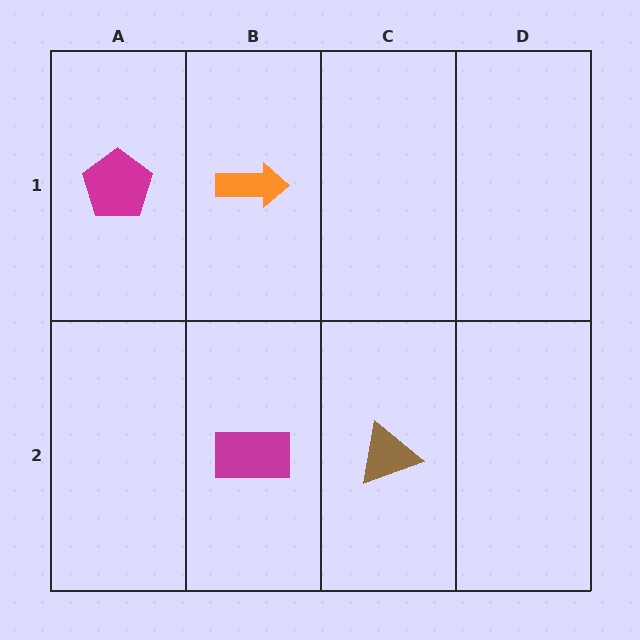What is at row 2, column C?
A brown triangle.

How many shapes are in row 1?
2 shapes.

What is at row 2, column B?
A magenta rectangle.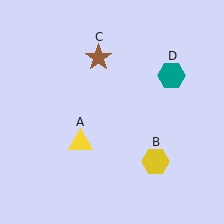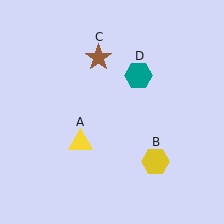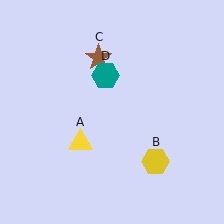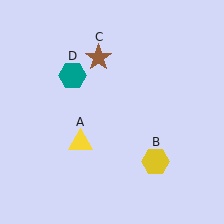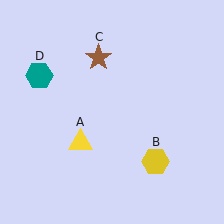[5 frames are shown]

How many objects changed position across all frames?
1 object changed position: teal hexagon (object D).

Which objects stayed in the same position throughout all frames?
Yellow triangle (object A) and yellow hexagon (object B) and brown star (object C) remained stationary.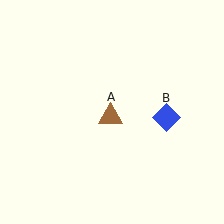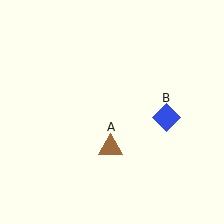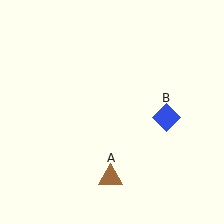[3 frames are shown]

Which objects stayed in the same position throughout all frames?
Blue diamond (object B) remained stationary.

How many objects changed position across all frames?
1 object changed position: brown triangle (object A).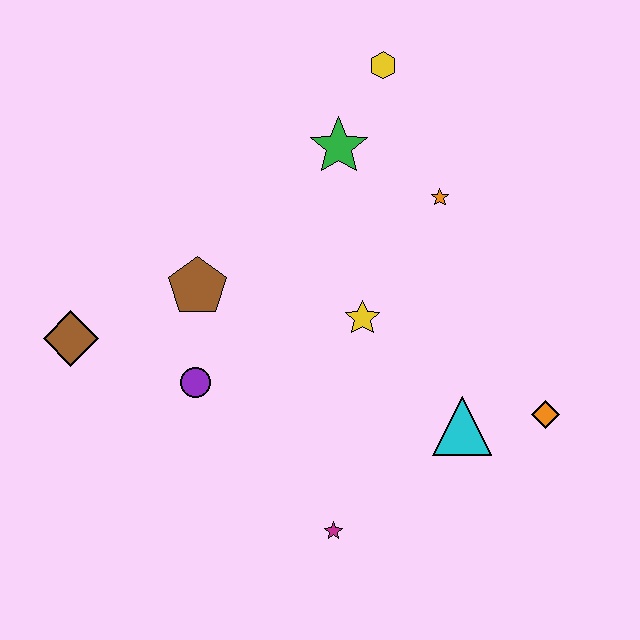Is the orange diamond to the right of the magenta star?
Yes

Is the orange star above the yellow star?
Yes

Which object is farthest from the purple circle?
The yellow hexagon is farthest from the purple circle.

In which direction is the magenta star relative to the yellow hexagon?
The magenta star is below the yellow hexagon.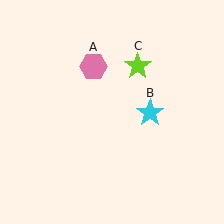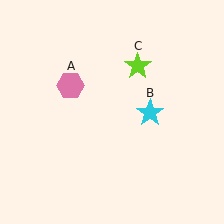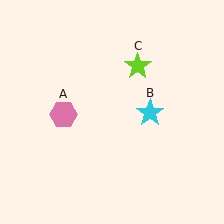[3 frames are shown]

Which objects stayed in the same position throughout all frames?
Cyan star (object B) and lime star (object C) remained stationary.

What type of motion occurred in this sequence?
The pink hexagon (object A) rotated counterclockwise around the center of the scene.